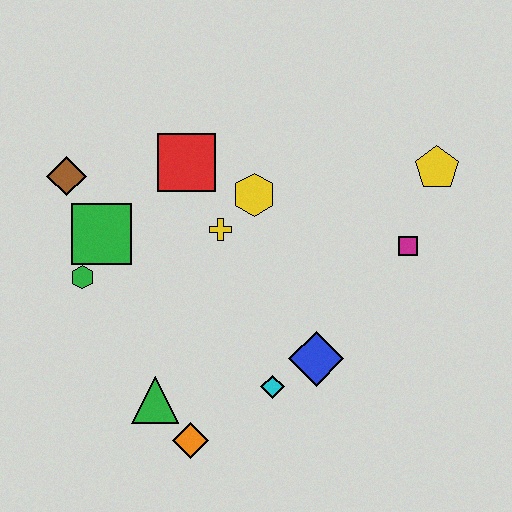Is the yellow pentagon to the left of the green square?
No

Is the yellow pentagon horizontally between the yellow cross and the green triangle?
No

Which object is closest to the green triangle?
The orange diamond is closest to the green triangle.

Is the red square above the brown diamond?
Yes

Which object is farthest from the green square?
The yellow pentagon is farthest from the green square.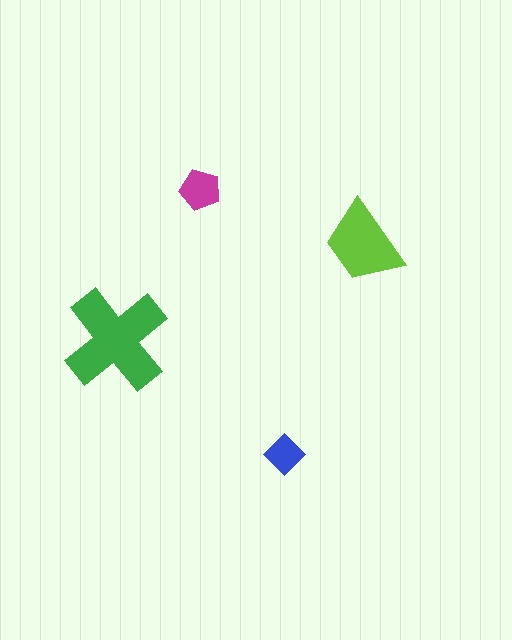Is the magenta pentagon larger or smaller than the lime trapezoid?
Smaller.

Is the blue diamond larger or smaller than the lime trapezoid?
Smaller.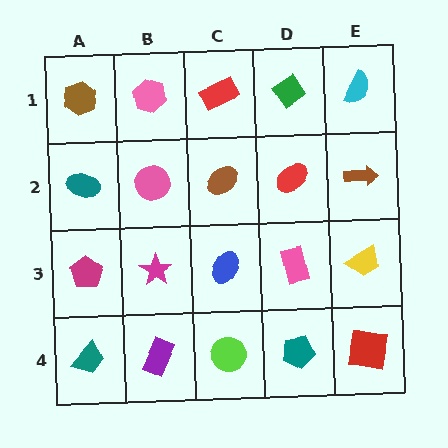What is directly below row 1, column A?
A teal ellipse.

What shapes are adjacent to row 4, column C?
A blue ellipse (row 3, column C), a purple rectangle (row 4, column B), a teal pentagon (row 4, column D).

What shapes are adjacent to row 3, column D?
A red ellipse (row 2, column D), a teal pentagon (row 4, column D), a blue ellipse (row 3, column C), a yellow trapezoid (row 3, column E).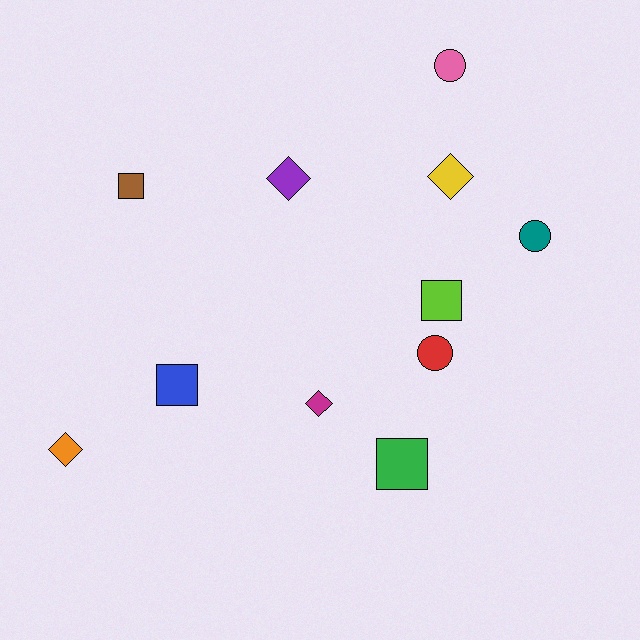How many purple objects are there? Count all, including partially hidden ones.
There is 1 purple object.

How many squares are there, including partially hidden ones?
There are 4 squares.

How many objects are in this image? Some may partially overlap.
There are 11 objects.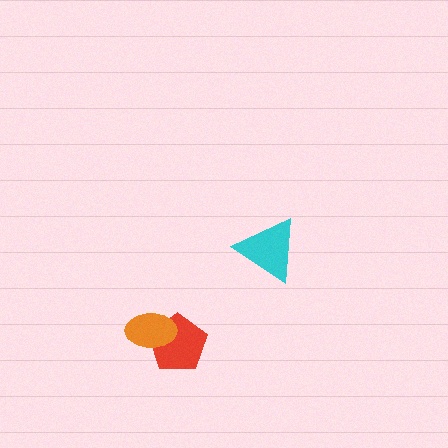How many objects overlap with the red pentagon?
1 object overlaps with the red pentagon.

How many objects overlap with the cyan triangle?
0 objects overlap with the cyan triangle.